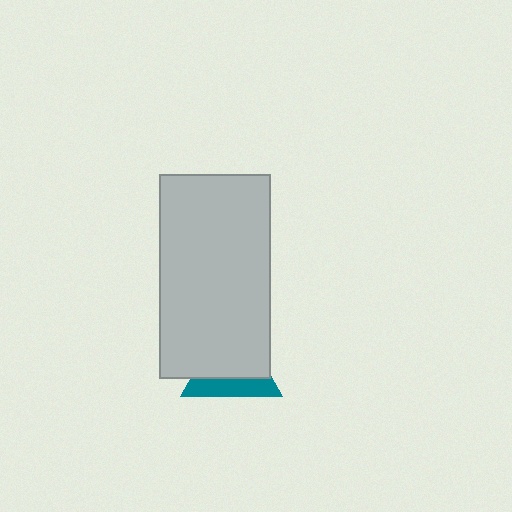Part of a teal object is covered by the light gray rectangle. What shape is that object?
It is a triangle.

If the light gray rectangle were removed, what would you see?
You would see the complete teal triangle.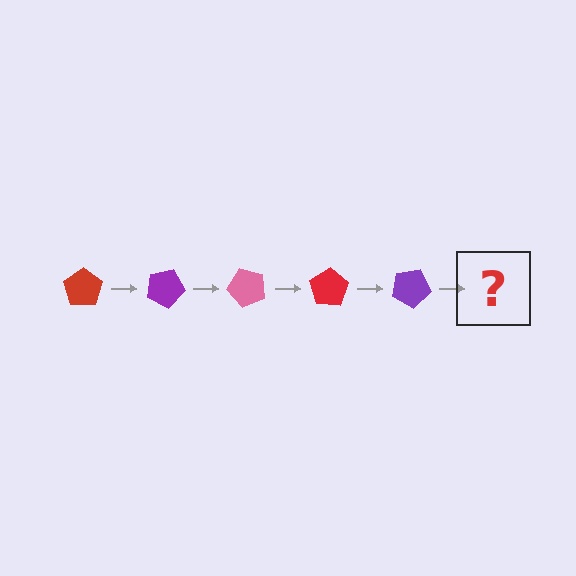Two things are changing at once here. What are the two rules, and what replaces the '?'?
The two rules are that it rotates 25 degrees each step and the color cycles through red, purple, and pink. The '?' should be a pink pentagon, rotated 125 degrees from the start.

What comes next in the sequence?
The next element should be a pink pentagon, rotated 125 degrees from the start.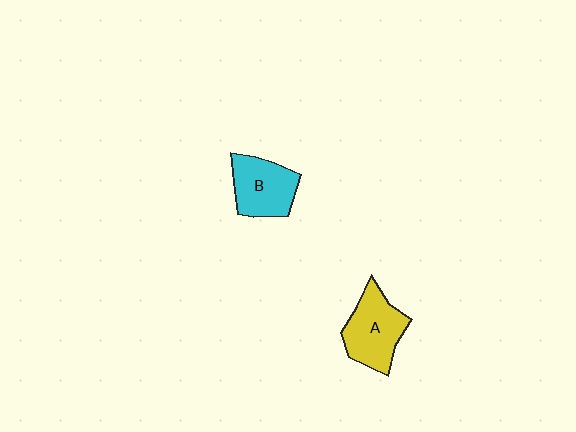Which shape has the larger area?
Shape A (yellow).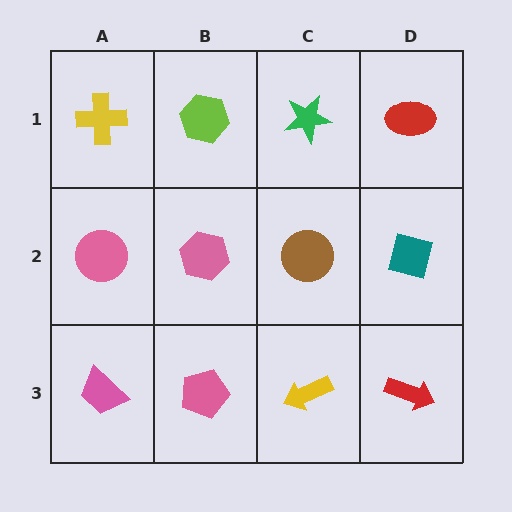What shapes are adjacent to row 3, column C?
A brown circle (row 2, column C), a pink pentagon (row 3, column B), a red arrow (row 3, column D).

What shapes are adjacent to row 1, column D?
A teal square (row 2, column D), a green star (row 1, column C).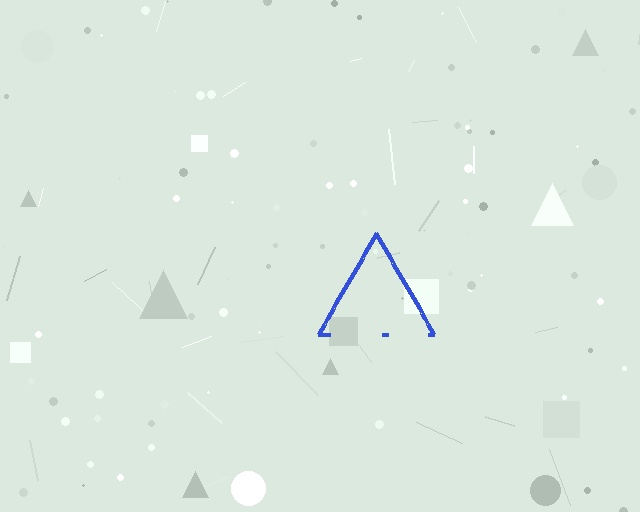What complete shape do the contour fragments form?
The contour fragments form a triangle.